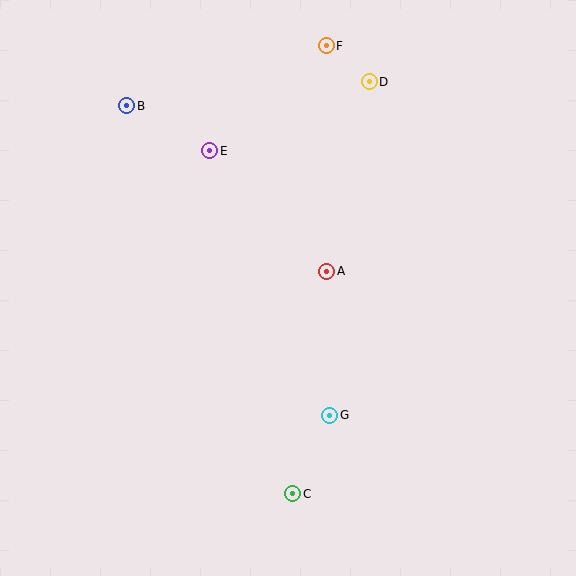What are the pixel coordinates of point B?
Point B is at (127, 106).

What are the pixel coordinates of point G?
Point G is at (330, 415).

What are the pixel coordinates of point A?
Point A is at (327, 271).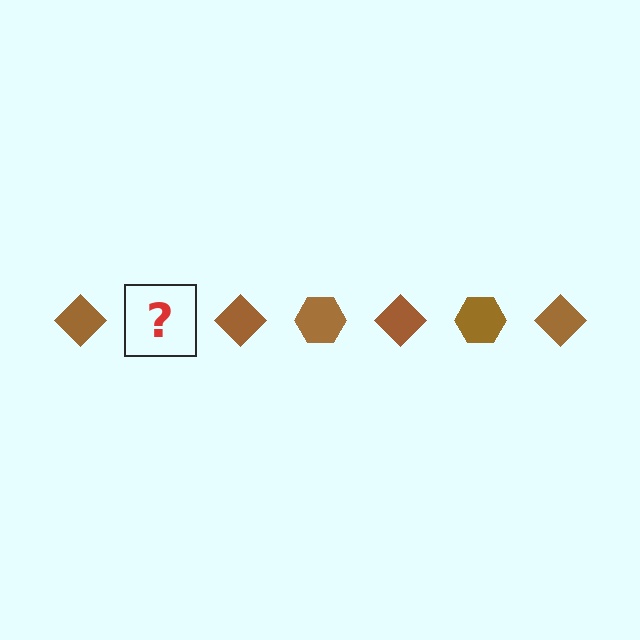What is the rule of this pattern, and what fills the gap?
The rule is that the pattern cycles through diamond, hexagon shapes in brown. The gap should be filled with a brown hexagon.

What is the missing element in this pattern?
The missing element is a brown hexagon.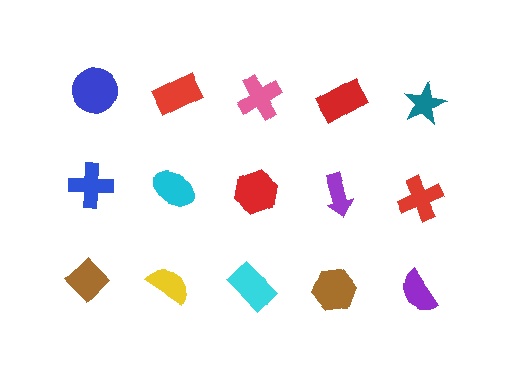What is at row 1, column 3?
A pink cross.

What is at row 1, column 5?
A teal star.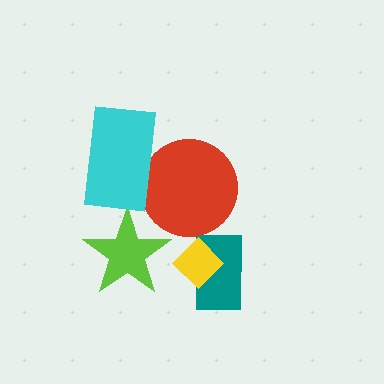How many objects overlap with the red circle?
1 object overlaps with the red circle.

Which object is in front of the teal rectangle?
The yellow diamond is in front of the teal rectangle.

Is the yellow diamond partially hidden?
No, no other shape covers it.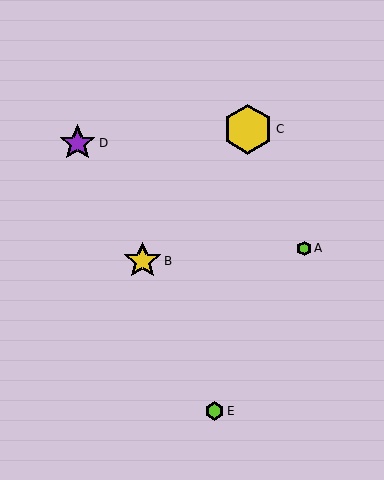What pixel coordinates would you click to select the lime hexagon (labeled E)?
Click at (215, 411) to select the lime hexagon E.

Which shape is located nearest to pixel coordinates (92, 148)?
The purple star (labeled D) at (77, 143) is nearest to that location.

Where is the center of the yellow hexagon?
The center of the yellow hexagon is at (248, 129).